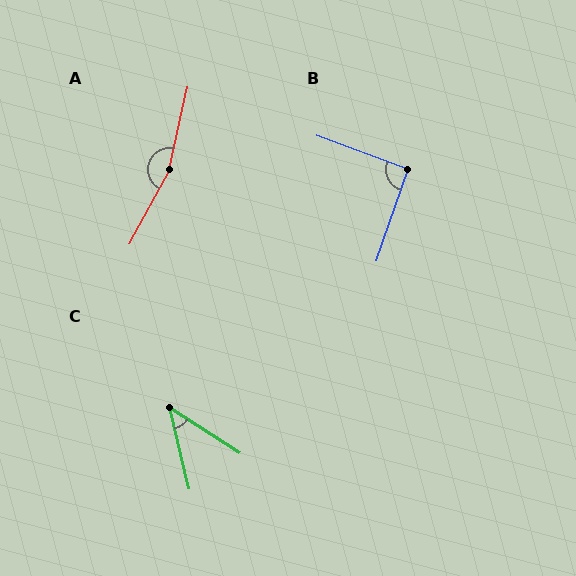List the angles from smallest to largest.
C (43°), B (91°), A (164°).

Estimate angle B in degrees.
Approximately 91 degrees.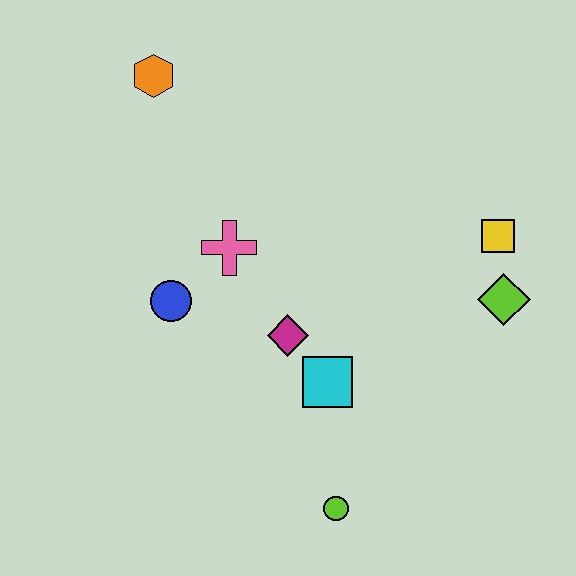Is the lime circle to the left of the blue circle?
No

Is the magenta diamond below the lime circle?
No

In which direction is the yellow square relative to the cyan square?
The yellow square is to the right of the cyan square.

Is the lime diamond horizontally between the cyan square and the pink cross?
No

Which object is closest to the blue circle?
The pink cross is closest to the blue circle.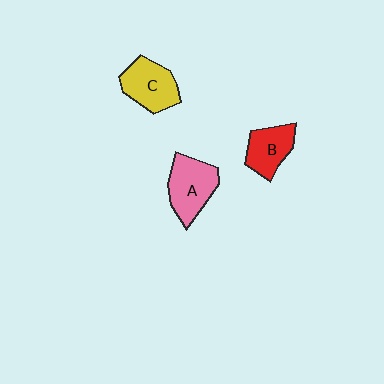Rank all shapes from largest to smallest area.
From largest to smallest: A (pink), C (yellow), B (red).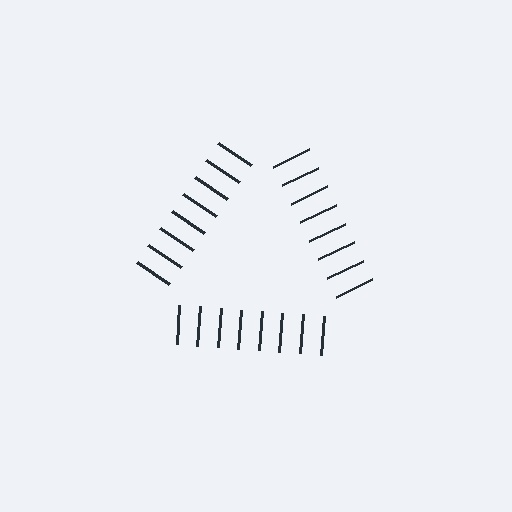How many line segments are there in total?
24 — 8 along each of the 3 edges.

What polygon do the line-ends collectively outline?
An illusory triangle — the line segments terminate on its edges but no continuous stroke is drawn.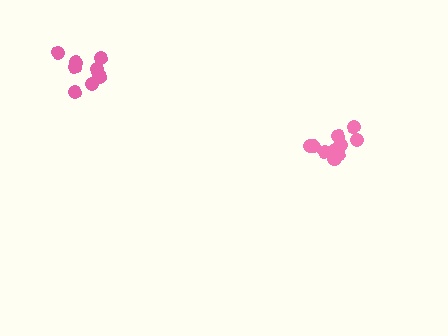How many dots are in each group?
Group 1: 9 dots, Group 2: 11 dots (20 total).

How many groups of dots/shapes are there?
There are 2 groups.